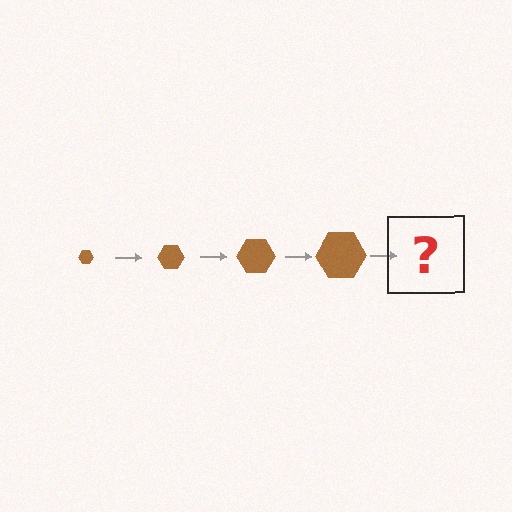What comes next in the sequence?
The next element should be a brown hexagon, larger than the previous one.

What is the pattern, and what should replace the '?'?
The pattern is that the hexagon gets progressively larger each step. The '?' should be a brown hexagon, larger than the previous one.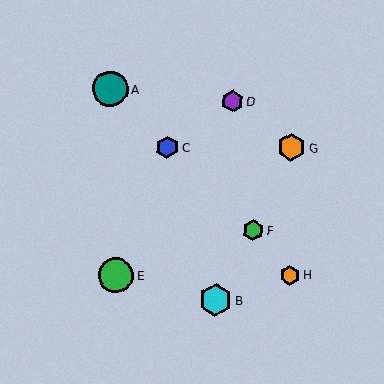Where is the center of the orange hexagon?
The center of the orange hexagon is at (290, 275).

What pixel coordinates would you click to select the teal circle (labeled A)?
Click at (110, 89) to select the teal circle A.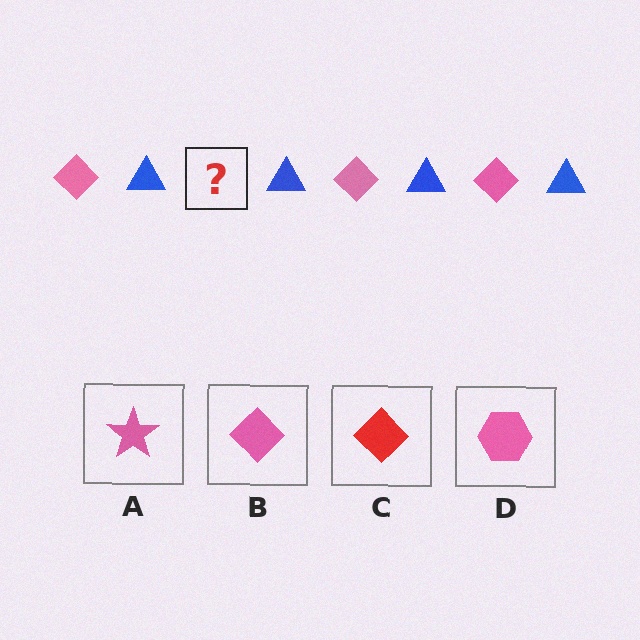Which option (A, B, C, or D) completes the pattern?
B.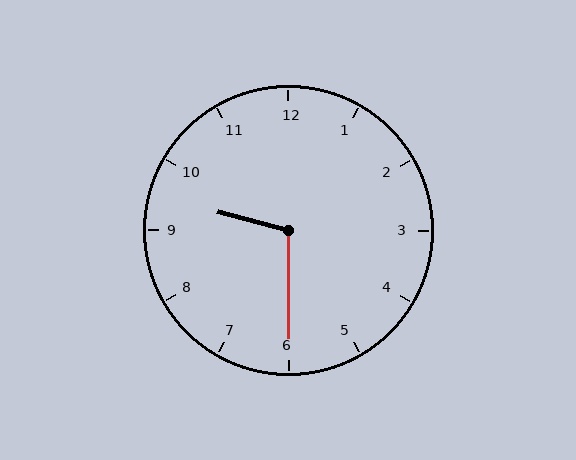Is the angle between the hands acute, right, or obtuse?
It is obtuse.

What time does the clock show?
9:30.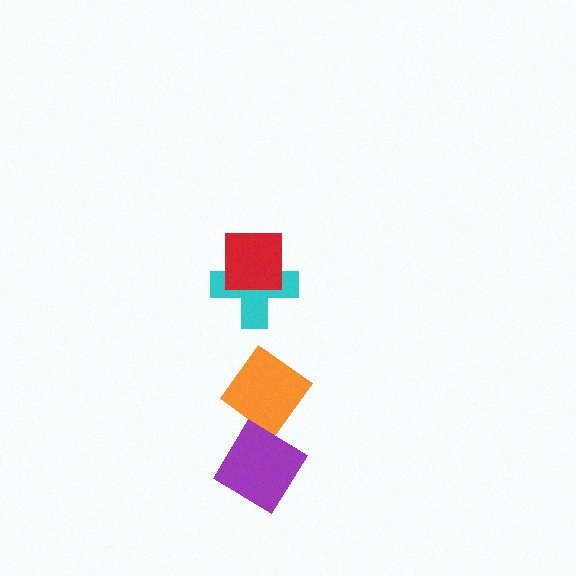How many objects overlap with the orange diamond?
0 objects overlap with the orange diamond.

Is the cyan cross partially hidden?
Yes, it is partially covered by another shape.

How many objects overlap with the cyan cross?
1 object overlaps with the cyan cross.